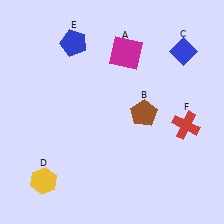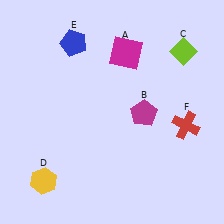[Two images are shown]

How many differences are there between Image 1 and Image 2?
There are 2 differences between the two images.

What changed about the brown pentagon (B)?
In Image 1, B is brown. In Image 2, it changed to magenta.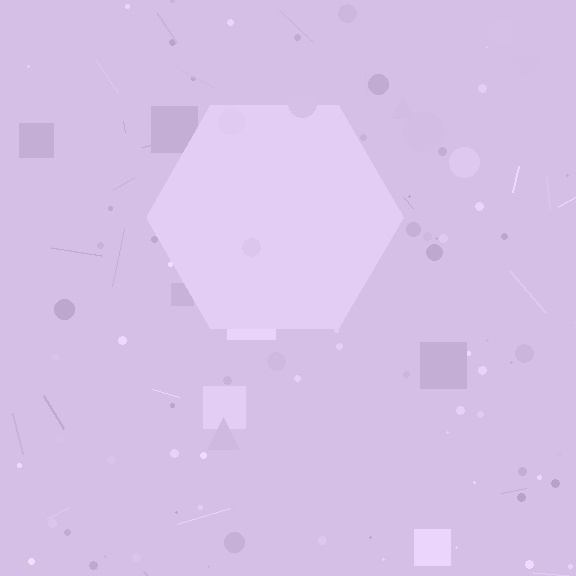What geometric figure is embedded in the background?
A hexagon is embedded in the background.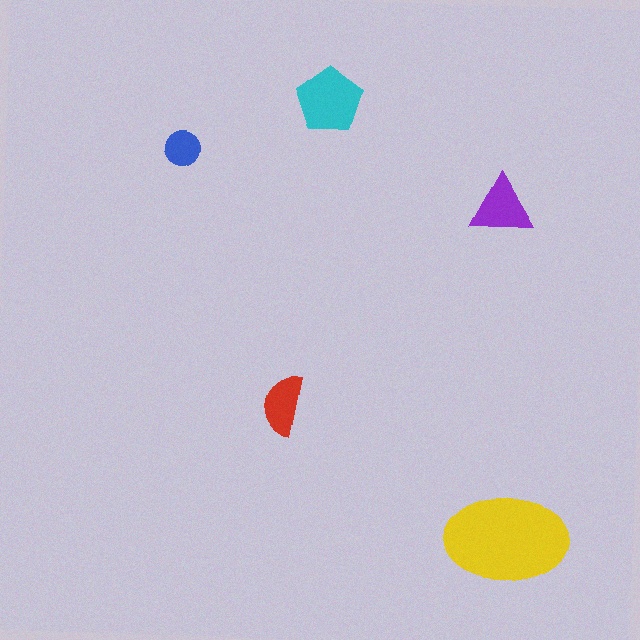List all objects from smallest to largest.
The blue circle, the red semicircle, the purple triangle, the cyan pentagon, the yellow ellipse.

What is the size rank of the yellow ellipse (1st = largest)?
1st.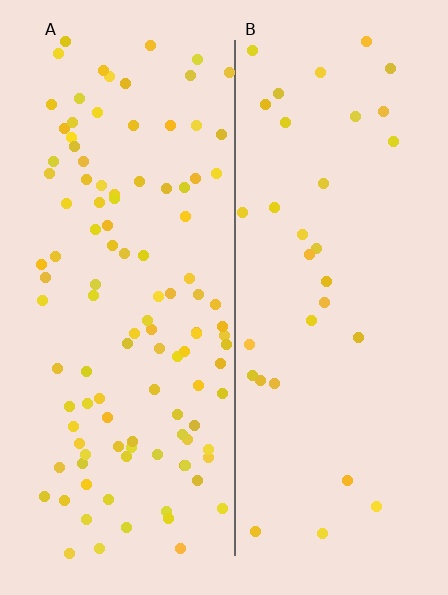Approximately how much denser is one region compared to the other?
Approximately 3.3× — region A over region B.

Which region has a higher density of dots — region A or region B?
A (the left).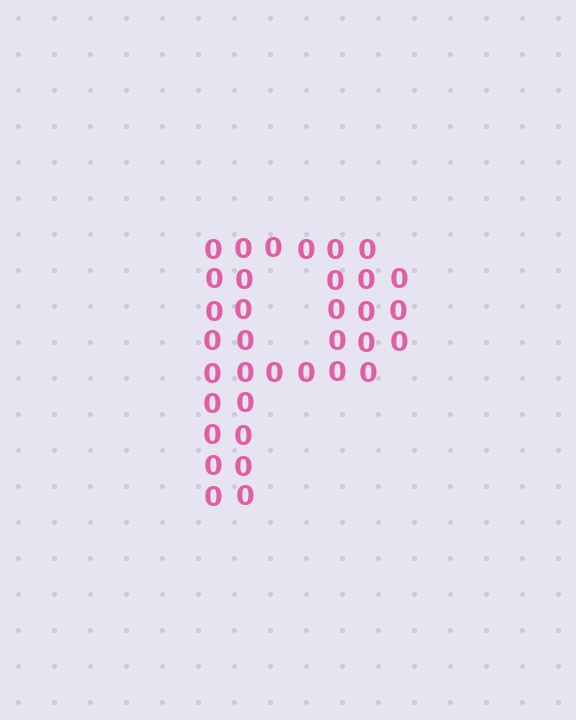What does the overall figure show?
The overall figure shows the letter P.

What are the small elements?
The small elements are digit 0's.